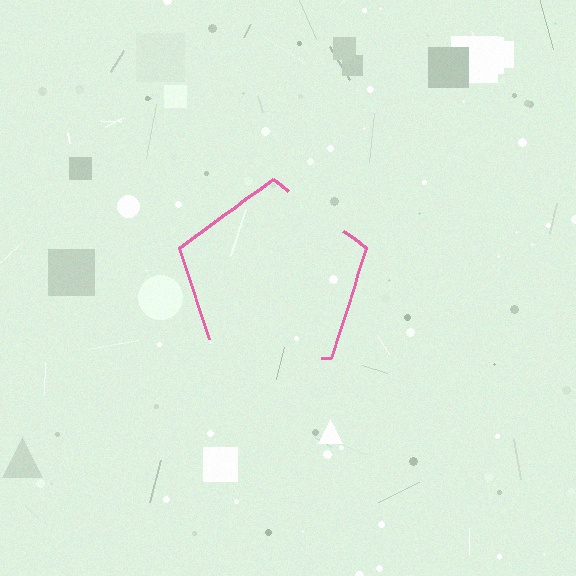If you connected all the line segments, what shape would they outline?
They would outline a pentagon.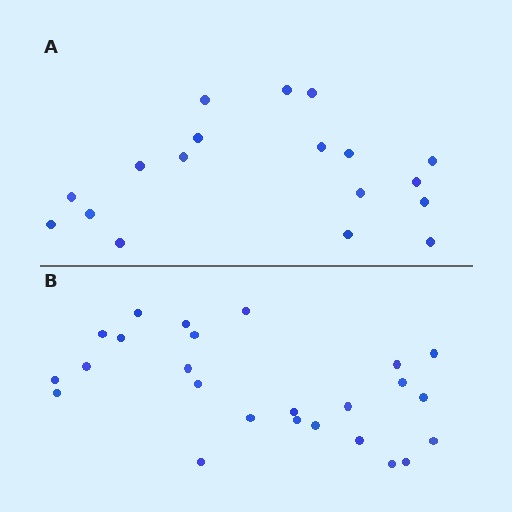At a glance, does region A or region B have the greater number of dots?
Region B (the bottom region) has more dots.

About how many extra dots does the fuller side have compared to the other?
Region B has roughly 8 or so more dots than region A.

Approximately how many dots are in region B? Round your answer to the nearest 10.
About 20 dots. (The exact count is 25, which rounds to 20.)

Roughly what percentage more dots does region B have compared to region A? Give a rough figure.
About 40% more.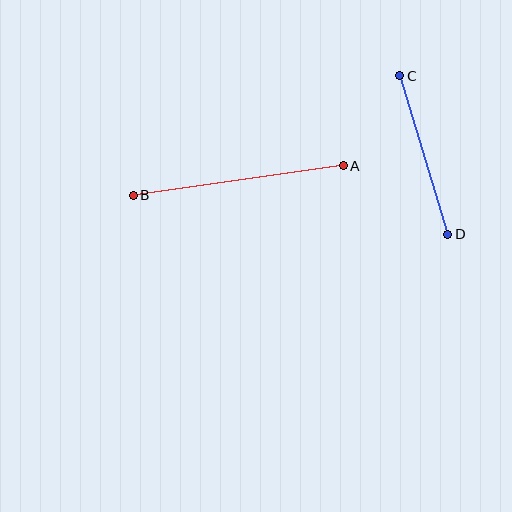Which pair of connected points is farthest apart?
Points A and B are farthest apart.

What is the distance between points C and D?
The distance is approximately 166 pixels.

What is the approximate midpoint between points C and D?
The midpoint is at approximately (424, 155) pixels.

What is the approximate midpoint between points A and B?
The midpoint is at approximately (238, 181) pixels.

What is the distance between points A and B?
The distance is approximately 212 pixels.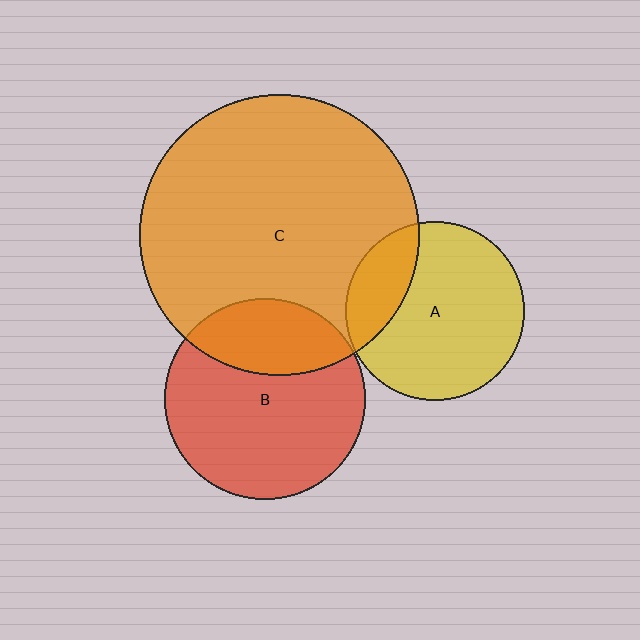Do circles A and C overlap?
Yes.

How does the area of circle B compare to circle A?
Approximately 1.3 times.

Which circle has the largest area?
Circle C (orange).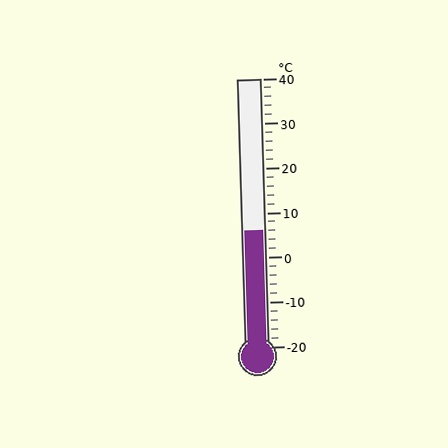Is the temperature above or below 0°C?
The temperature is above 0°C.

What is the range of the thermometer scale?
The thermometer scale ranges from -20°C to 40°C.